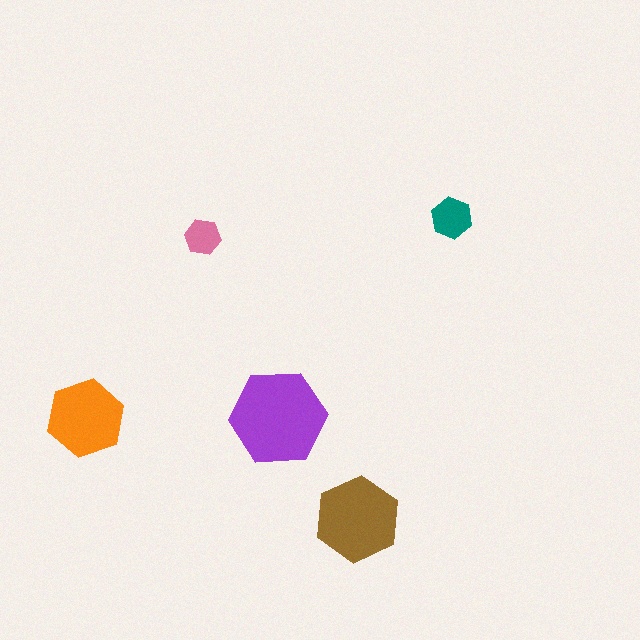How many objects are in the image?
There are 5 objects in the image.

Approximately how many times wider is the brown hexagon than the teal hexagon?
About 2 times wider.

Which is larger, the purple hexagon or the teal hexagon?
The purple one.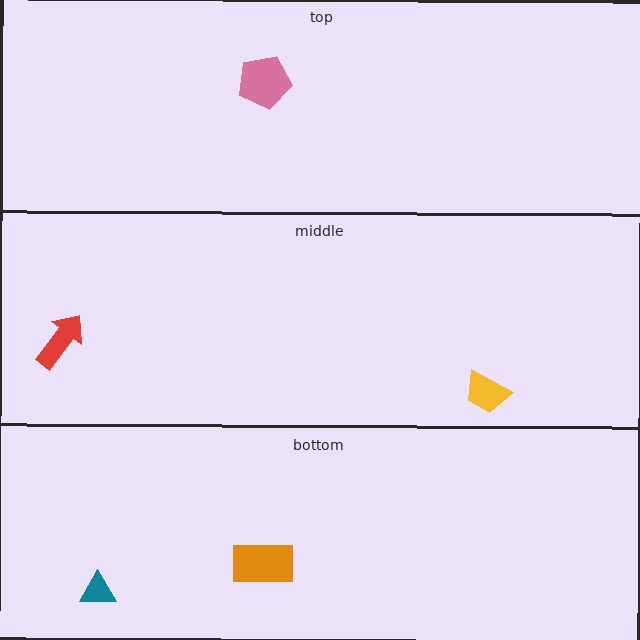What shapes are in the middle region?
The red arrow, the yellow trapezoid.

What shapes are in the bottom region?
The orange rectangle, the teal triangle.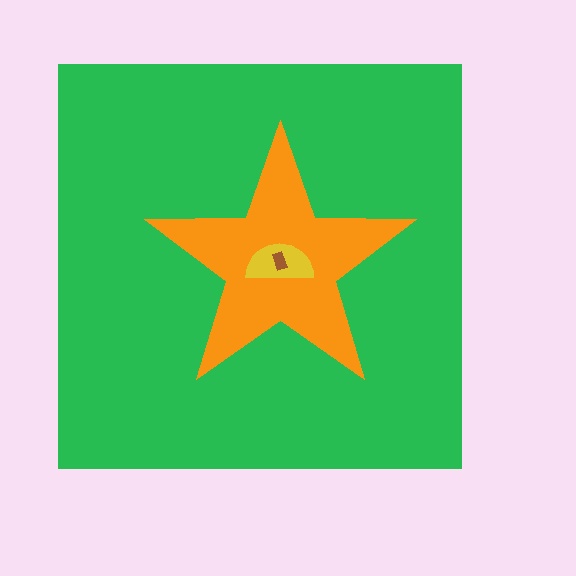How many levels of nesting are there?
4.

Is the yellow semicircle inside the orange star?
Yes.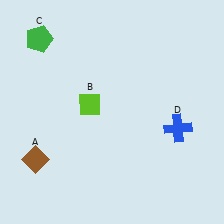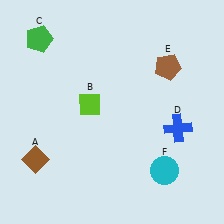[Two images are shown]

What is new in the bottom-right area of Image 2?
A cyan circle (F) was added in the bottom-right area of Image 2.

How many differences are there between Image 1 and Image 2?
There are 2 differences between the two images.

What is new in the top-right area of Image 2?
A brown pentagon (E) was added in the top-right area of Image 2.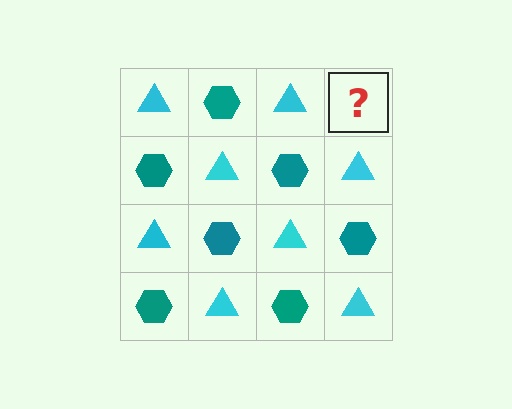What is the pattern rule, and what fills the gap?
The rule is that it alternates cyan triangle and teal hexagon in a checkerboard pattern. The gap should be filled with a teal hexagon.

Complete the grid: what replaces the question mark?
The question mark should be replaced with a teal hexagon.